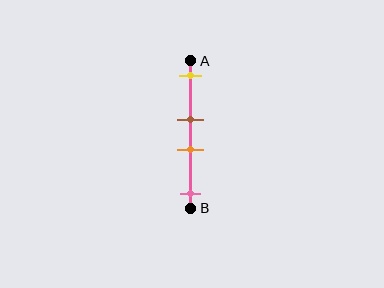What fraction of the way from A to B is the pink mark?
The pink mark is approximately 90% (0.9) of the way from A to B.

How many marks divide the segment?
There are 4 marks dividing the segment.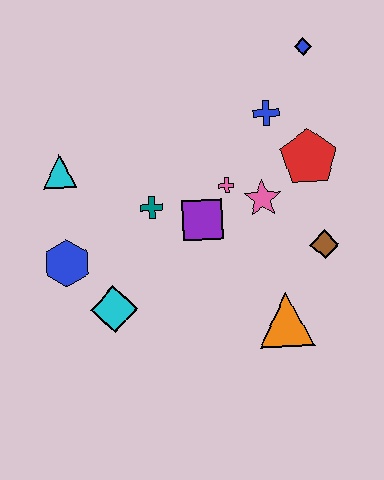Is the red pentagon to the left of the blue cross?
No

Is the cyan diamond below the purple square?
Yes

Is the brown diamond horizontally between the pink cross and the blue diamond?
No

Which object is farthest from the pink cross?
The blue hexagon is farthest from the pink cross.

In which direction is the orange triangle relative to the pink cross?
The orange triangle is below the pink cross.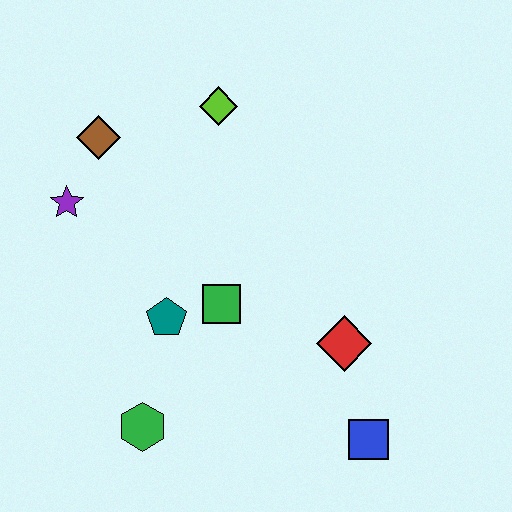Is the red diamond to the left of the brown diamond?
No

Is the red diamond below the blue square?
No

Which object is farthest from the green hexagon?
The lime diamond is farthest from the green hexagon.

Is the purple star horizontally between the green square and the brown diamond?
No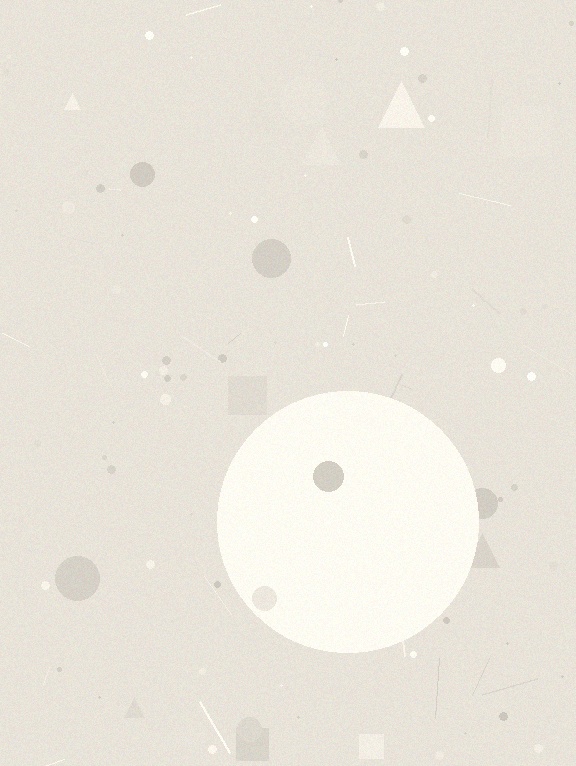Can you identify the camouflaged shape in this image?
The camouflaged shape is a circle.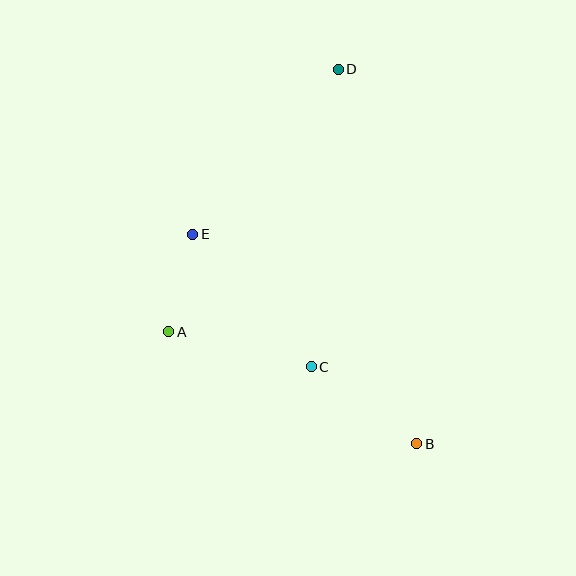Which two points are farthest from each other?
Points B and D are farthest from each other.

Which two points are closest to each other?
Points A and E are closest to each other.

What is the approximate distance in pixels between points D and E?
The distance between D and E is approximately 220 pixels.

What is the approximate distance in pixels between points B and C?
The distance between B and C is approximately 131 pixels.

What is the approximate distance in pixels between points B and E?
The distance between B and E is approximately 307 pixels.